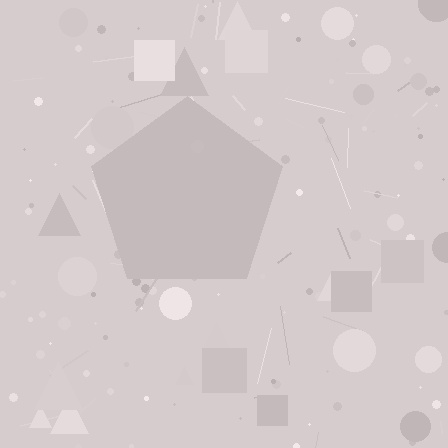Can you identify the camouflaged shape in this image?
The camouflaged shape is a pentagon.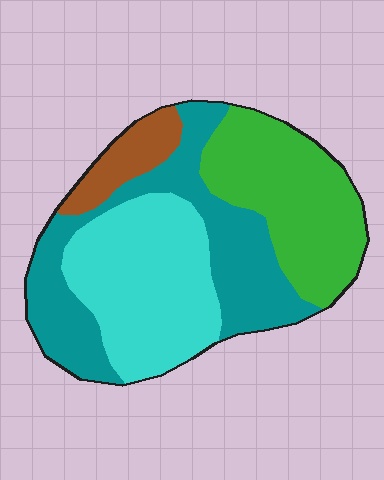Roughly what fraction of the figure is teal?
Teal covers 33% of the figure.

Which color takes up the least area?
Brown, at roughly 10%.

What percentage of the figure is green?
Green covers around 30% of the figure.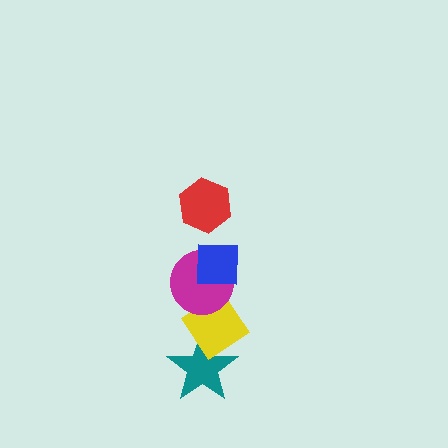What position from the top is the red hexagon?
The red hexagon is 1st from the top.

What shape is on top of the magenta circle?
The blue square is on top of the magenta circle.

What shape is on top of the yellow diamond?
The magenta circle is on top of the yellow diamond.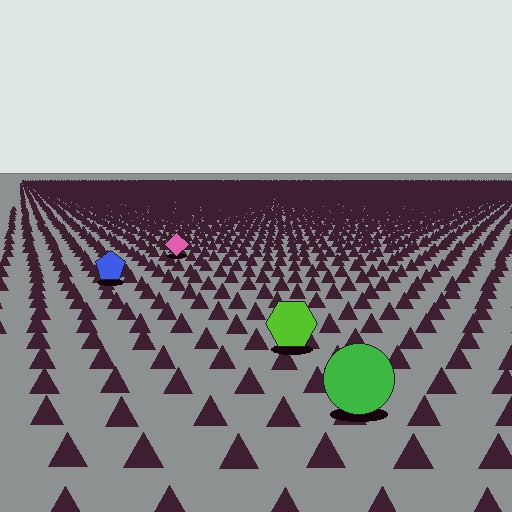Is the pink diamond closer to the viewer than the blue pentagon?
No. The blue pentagon is closer — you can tell from the texture gradient: the ground texture is coarser near it.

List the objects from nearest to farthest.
From nearest to farthest: the green circle, the lime hexagon, the blue pentagon, the pink diamond.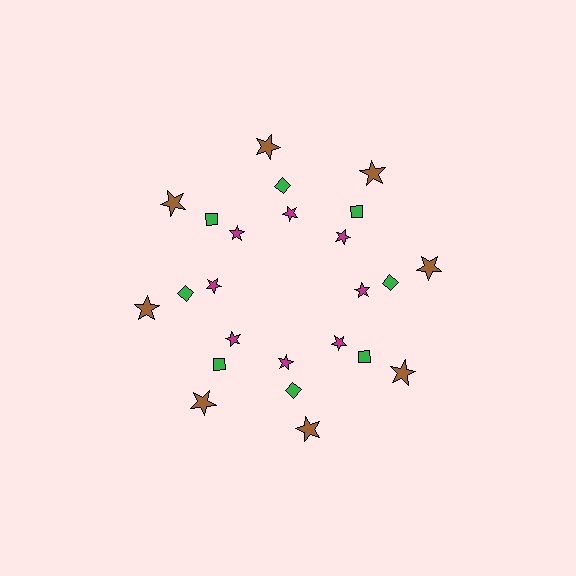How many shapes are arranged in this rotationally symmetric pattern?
There are 24 shapes, arranged in 8 groups of 3.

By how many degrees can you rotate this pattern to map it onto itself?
The pattern maps onto itself every 45 degrees of rotation.